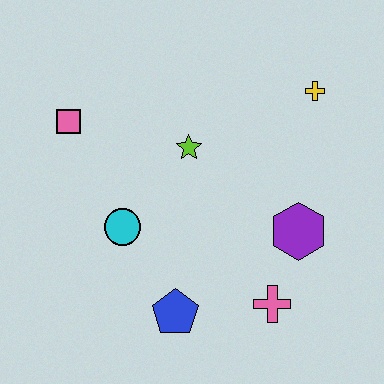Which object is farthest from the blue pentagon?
The yellow cross is farthest from the blue pentagon.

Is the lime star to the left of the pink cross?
Yes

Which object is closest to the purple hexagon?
The pink cross is closest to the purple hexagon.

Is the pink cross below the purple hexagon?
Yes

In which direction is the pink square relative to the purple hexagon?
The pink square is to the left of the purple hexagon.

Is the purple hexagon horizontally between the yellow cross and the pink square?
Yes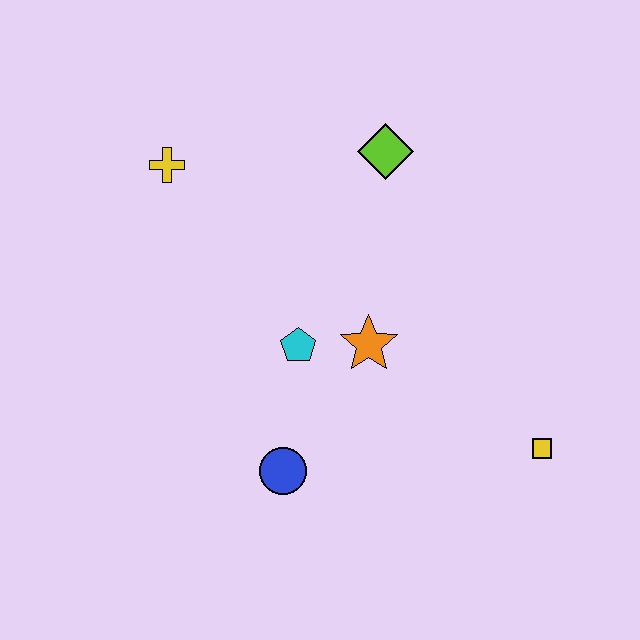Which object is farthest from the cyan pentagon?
The yellow square is farthest from the cyan pentagon.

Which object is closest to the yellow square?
The orange star is closest to the yellow square.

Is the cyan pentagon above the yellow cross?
No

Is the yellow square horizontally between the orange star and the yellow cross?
No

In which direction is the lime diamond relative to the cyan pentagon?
The lime diamond is above the cyan pentagon.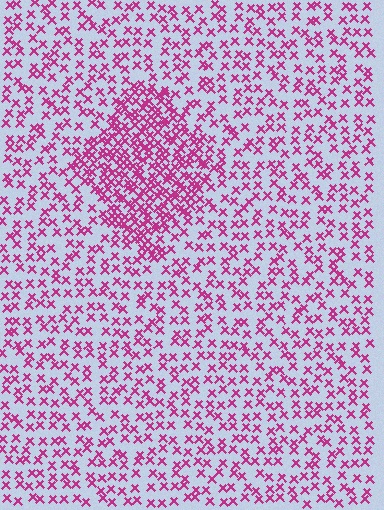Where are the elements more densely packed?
The elements are more densely packed inside the diamond boundary.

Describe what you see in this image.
The image contains small magenta elements arranged at two different densities. A diamond-shaped region is visible where the elements are more densely packed than the surrounding area.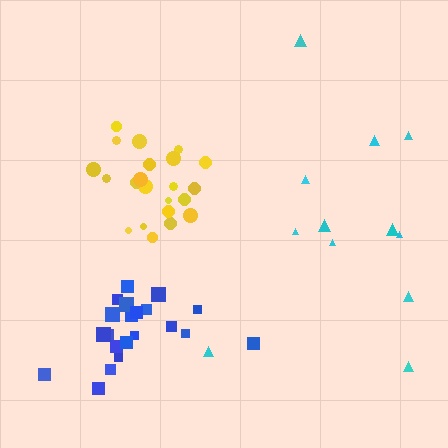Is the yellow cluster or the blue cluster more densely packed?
Yellow.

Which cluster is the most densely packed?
Yellow.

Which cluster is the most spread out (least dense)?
Cyan.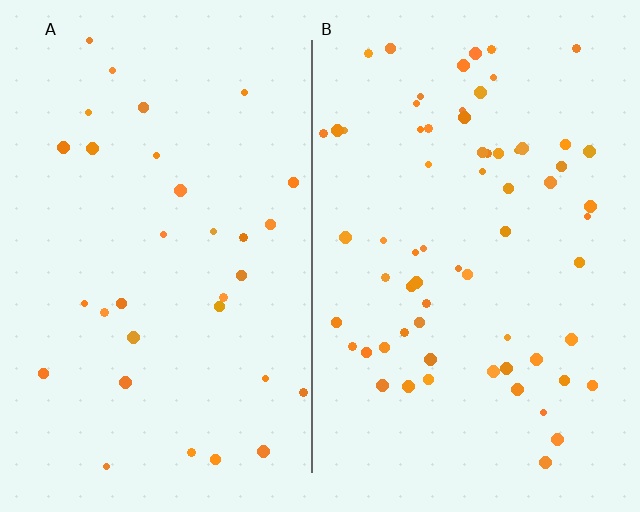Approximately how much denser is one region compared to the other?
Approximately 2.1× — region B over region A.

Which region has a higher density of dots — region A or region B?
B (the right).